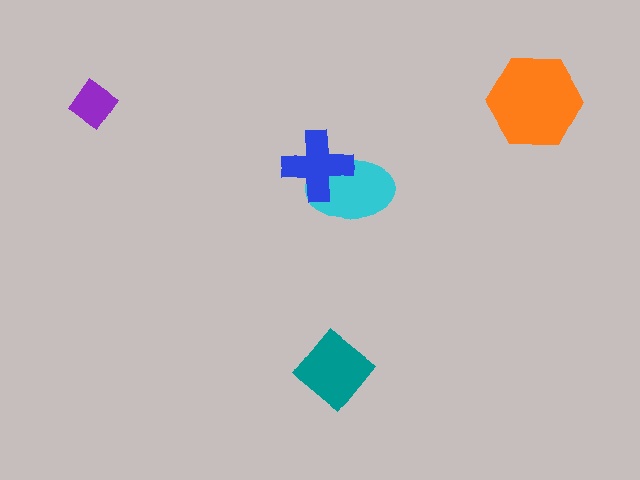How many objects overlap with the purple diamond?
0 objects overlap with the purple diamond.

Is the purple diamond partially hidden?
No, no other shape covers it.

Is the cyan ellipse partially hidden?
Yes, it is partially covered by another shape.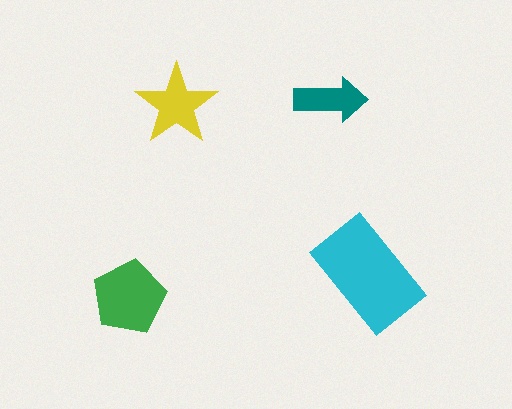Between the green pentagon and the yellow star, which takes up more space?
The green pentagon.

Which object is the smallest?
The teal arrow.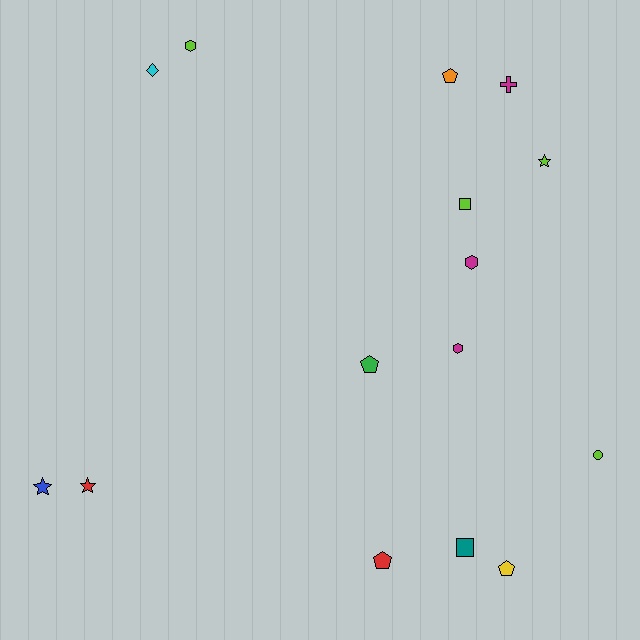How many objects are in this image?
There are 15 objects.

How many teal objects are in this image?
There is 1 teal object.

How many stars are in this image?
There are 3 stars.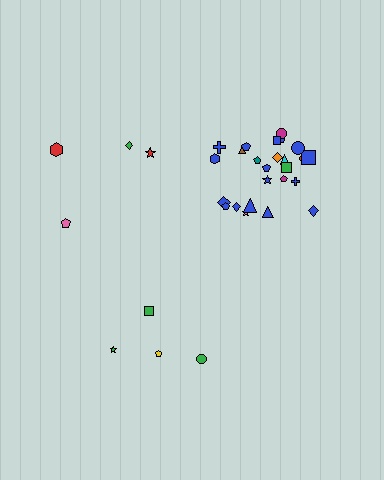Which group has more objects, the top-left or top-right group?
The top-right group.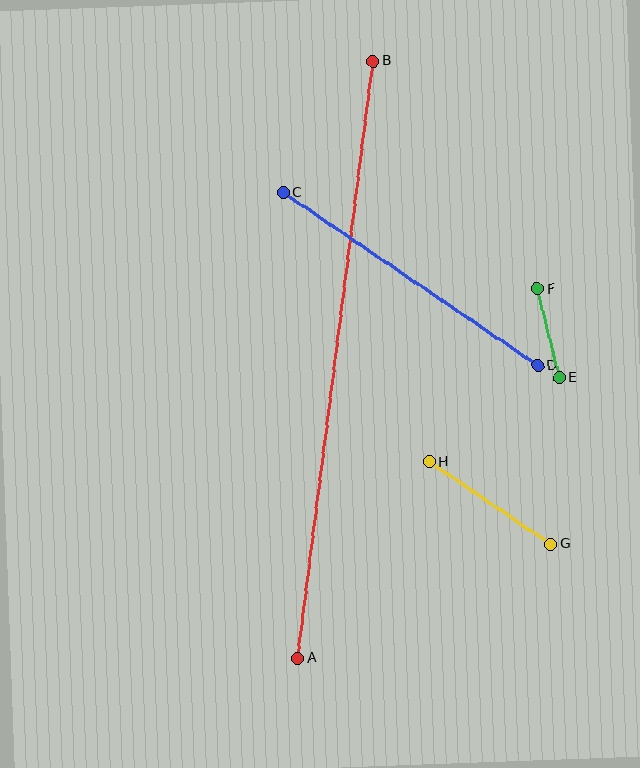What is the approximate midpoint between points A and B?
The midpoint is at approximately (336, 360) pixels.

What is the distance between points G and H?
The distance is approximately 146 pixels.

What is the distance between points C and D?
The distance is approximately 308 pixels.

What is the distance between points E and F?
The distance is approximately 91 pixels.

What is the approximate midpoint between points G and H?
The midpoint is at approximately (490, 503) pixels.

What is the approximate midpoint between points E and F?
The midpoint is at approximately (548, 333) pixels.